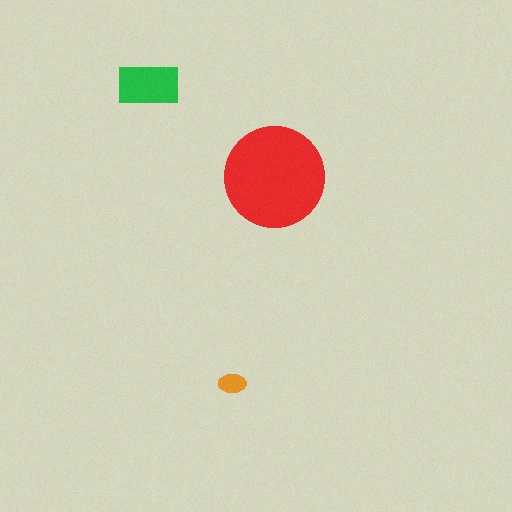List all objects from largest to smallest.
The red circle, the green rectangle, the orange ellipse.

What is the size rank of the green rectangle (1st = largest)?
2nd.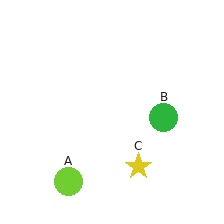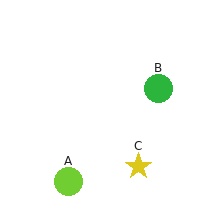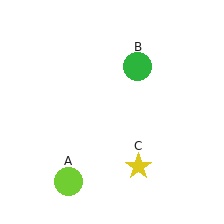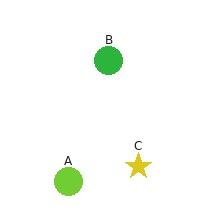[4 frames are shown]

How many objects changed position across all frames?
1 object changed position: green circle (object B).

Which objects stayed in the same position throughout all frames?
Lime circle (object A) and yellow star (object C) remained stationary.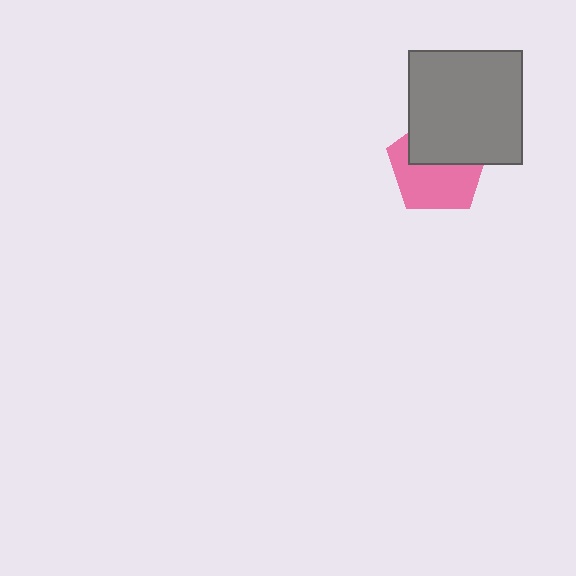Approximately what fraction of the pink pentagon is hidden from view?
Roughly 44% of the pink pentagon is hidden behind the gray square.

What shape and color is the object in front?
The object in front is a gray square.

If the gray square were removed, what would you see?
You would see the complete pink pentagon.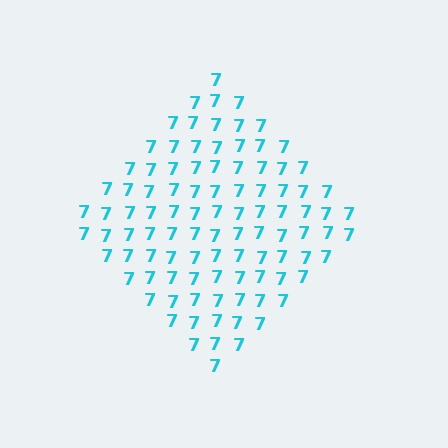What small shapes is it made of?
It is made of small digit 7's.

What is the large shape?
The large shape is a diamond.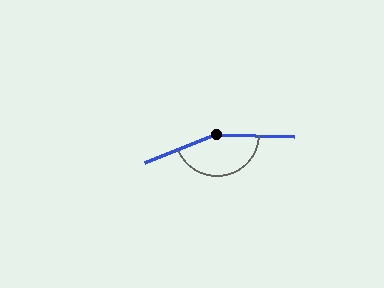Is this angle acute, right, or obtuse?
It is obtuse.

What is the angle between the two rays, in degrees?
Approximately 156 degrees.